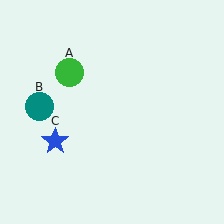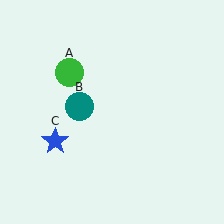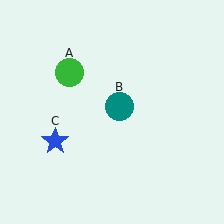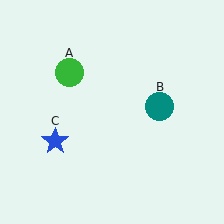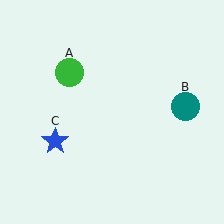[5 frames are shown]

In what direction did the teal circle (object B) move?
The teal circle (object B) moved right.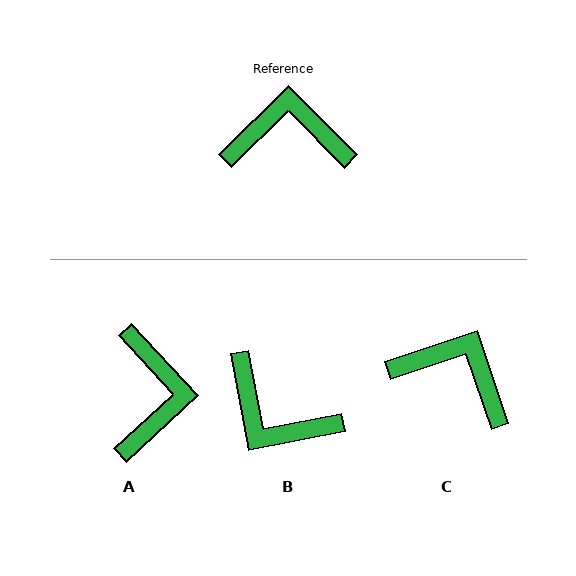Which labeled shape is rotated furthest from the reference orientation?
B, about 146 degrees away.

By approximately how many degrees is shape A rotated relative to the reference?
Approximately 92 degrees clockwise.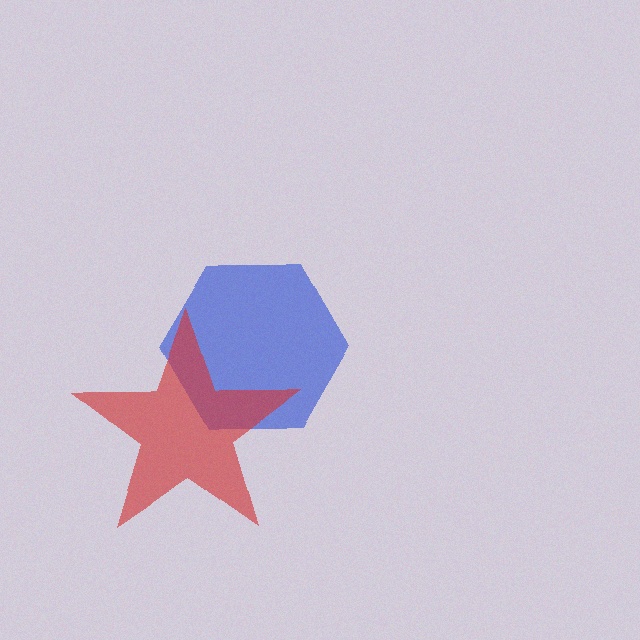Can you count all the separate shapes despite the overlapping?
Yes, there are 2 separate shapes.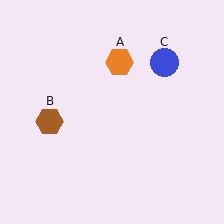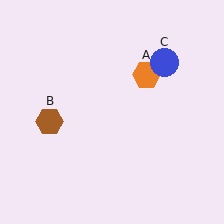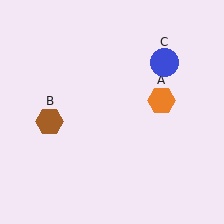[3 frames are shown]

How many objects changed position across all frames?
1 object changed position: orange hexagon (object A).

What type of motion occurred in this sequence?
The orange hexagon (object A) rotated clockwise around the center of the scene.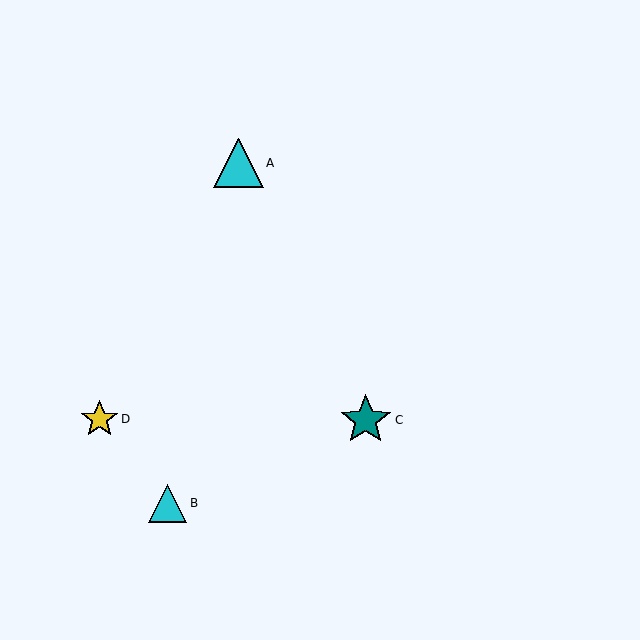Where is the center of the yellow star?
The center of the yellow star is at (99, 419).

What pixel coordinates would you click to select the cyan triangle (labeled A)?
Click at (238, 163) to select the cyan triangle A.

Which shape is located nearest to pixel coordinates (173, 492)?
The cyan triangle (labeled B) at (167, 503) is nearest to that location.